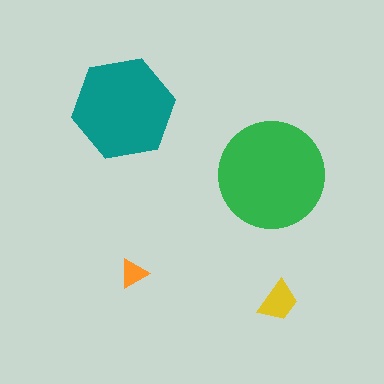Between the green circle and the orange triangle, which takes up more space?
The green circle.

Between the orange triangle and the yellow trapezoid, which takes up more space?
The yellow trapezoid.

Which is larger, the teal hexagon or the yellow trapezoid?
The teal hexagon.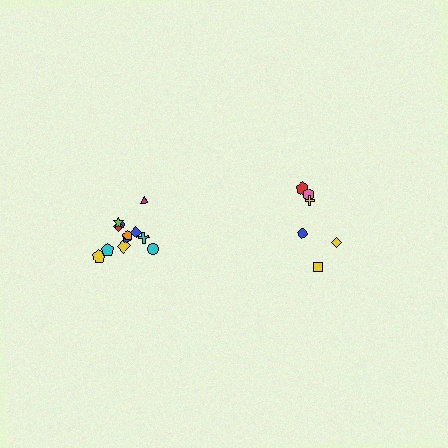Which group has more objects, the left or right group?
The left group.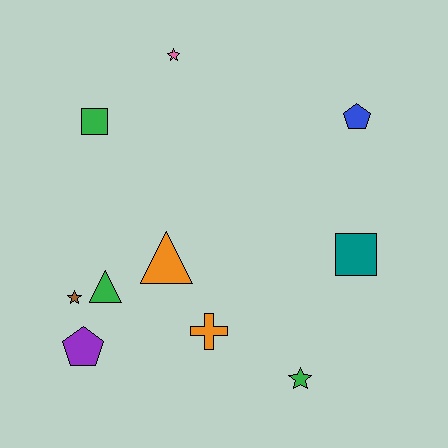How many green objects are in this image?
There are 3 green objects.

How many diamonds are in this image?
There are no diamonds.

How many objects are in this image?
There are 10 objects.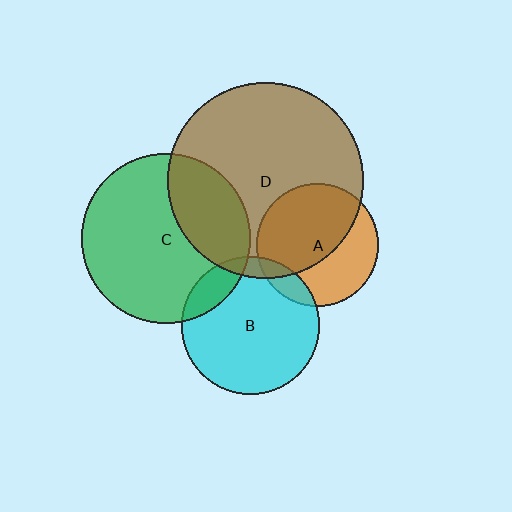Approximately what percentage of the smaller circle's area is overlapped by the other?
Approximately 15%.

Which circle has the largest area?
Circle D (brown).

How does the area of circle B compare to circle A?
Approximately 1.3 times.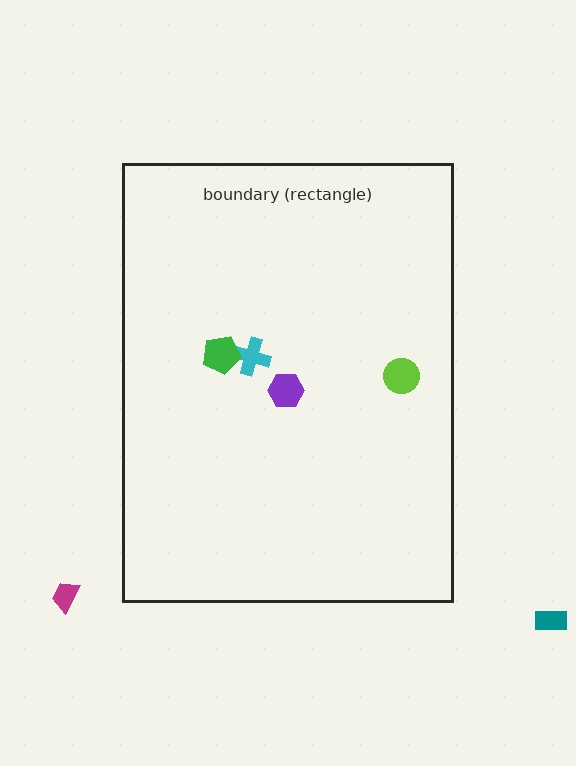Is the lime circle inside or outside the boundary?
Inside.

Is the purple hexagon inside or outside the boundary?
Inside.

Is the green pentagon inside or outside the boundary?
Inside.